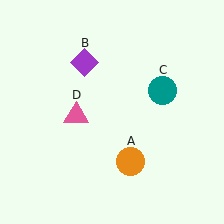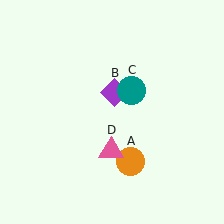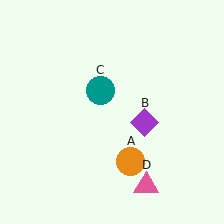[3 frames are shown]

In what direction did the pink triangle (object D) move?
The pink triangle (object D) moved down and to the right.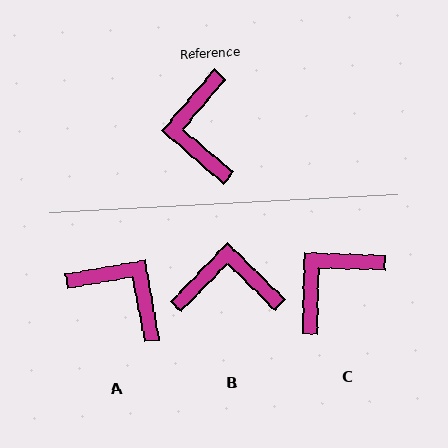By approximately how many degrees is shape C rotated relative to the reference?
Approximately 51 degrees clockwise.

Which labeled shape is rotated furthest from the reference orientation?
A, about 129 degrees away.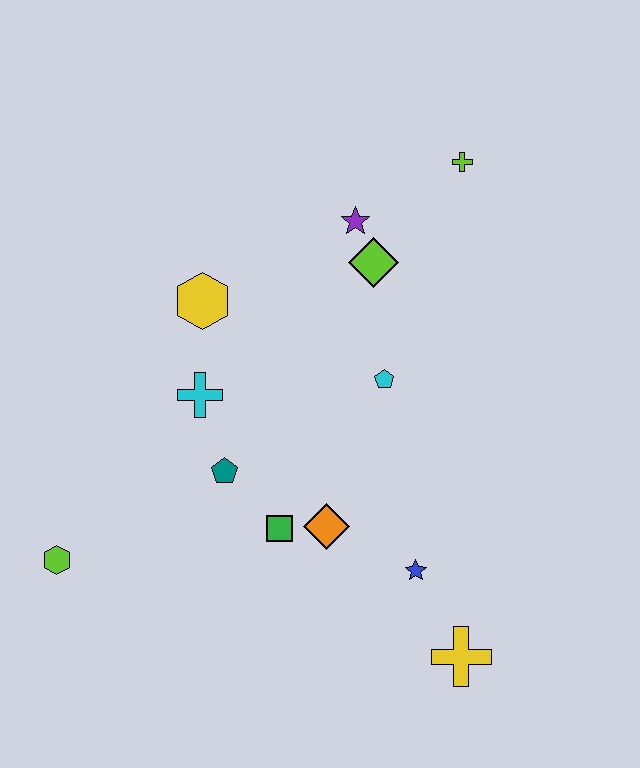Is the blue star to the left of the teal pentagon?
No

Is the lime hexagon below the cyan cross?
Yes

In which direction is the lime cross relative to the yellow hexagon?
The lime cross is to the right of the yellow hexagon.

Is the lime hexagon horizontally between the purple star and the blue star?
No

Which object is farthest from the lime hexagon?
The lime cross is farthest from the lime hexagon.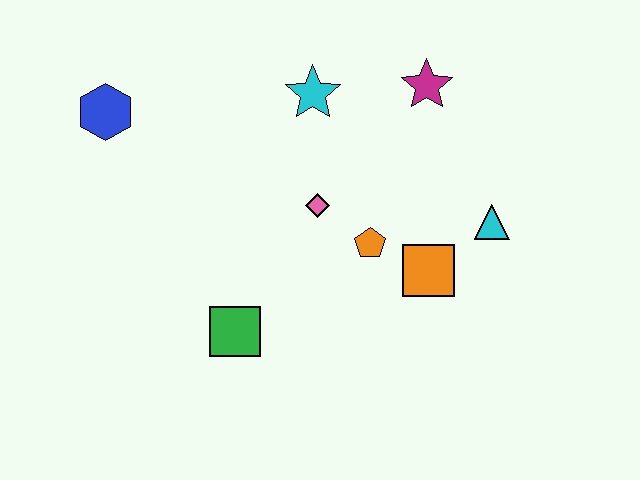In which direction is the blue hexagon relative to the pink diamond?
The blue hexagon is to the left of the pink diamond.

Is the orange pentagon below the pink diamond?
Yes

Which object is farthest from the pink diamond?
The blue hexagon is farthest from the pink diamond.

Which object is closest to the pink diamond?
The orange pentagon is closest to the pink diamond.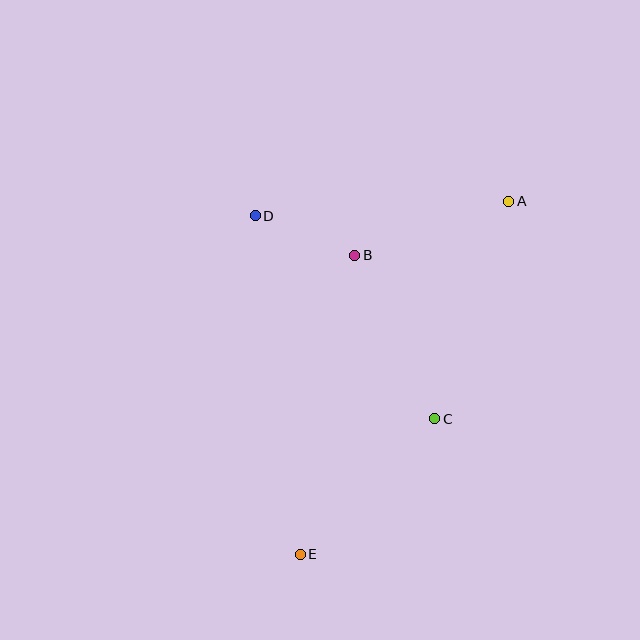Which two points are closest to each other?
Points B and D are closest to each other.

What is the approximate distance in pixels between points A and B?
The distance between A and B is approximately 163 pixels.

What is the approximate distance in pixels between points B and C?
The distance between B and C is approximately 182 pixels.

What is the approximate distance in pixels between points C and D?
The distance between C and D is approximately 271 pixels.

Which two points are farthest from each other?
Points A and E are farthest from each other.